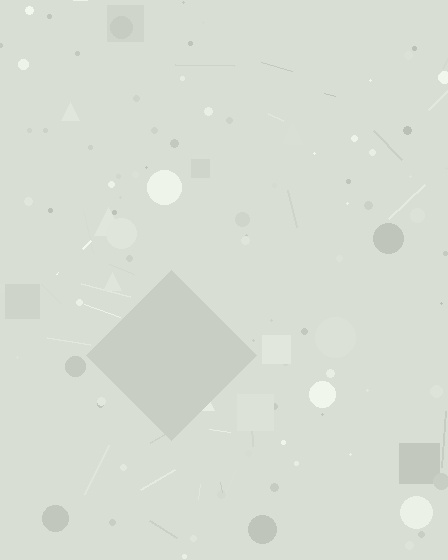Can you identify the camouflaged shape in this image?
The camouflaged shape is a diamond.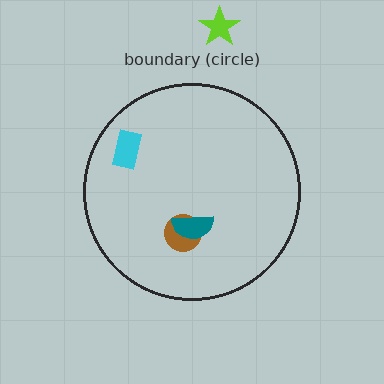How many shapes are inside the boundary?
3 inside, 1 outside.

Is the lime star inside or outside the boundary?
Outside.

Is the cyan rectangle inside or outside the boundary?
Inside.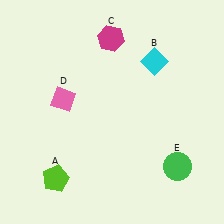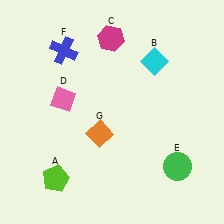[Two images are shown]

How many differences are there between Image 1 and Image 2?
There are 2 differences between the two images.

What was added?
A blue cross (F), an orange diamond (G) were added in Image 2.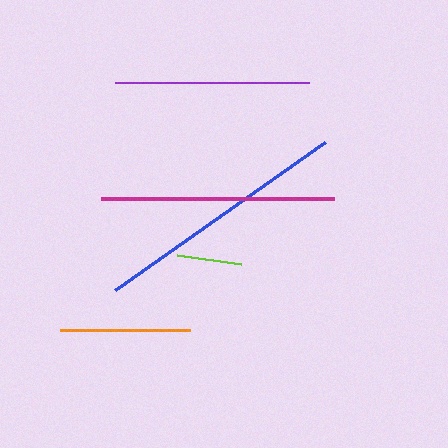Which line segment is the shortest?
The lime line is the shortest at approximately 64 pixels.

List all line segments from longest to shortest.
From longest to shortest: blue, magenta, purple, orange, lime.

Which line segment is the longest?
The blue line is the longest at approximately 256 pixels.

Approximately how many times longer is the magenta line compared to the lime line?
The magenta line is approximately 3.6 times the length of the lime line.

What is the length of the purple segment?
The purple segment is approximately 194 pixels long.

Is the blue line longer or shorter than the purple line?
The blue line is longer than the purple line.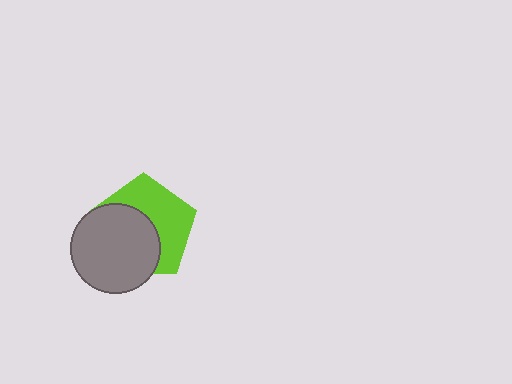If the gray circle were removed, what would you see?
You would see the complete lime pentagon.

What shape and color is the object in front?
The object in front is a gray circle.